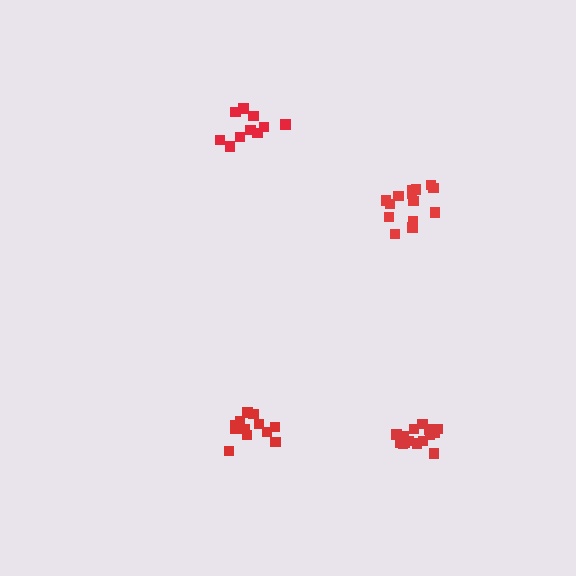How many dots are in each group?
Group 1: 10 dots, Group 2: 12 dots, Group 3: 15 dots, Group 4: 14 dots (51 total).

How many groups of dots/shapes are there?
There are 4 groups.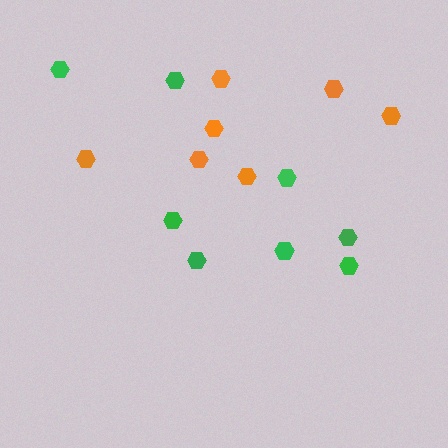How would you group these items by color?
There are 2 groups: one group of green hexagons (8) and one group of orange hexagons (7).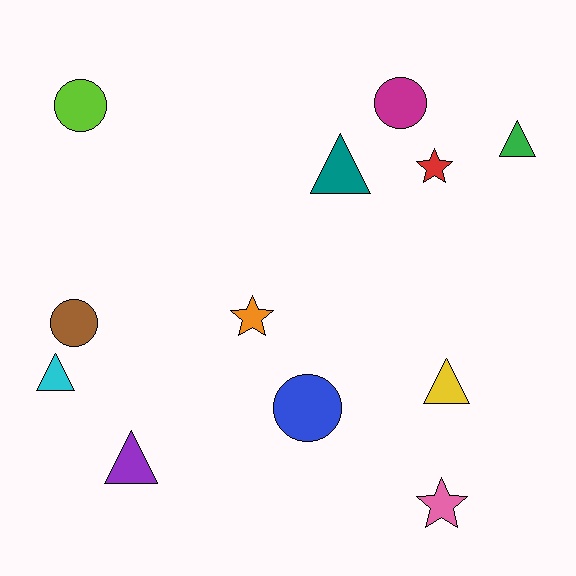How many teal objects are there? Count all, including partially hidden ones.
There is 1 teal object.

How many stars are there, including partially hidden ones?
There are 3 stars.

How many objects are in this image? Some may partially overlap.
There are 12 objects.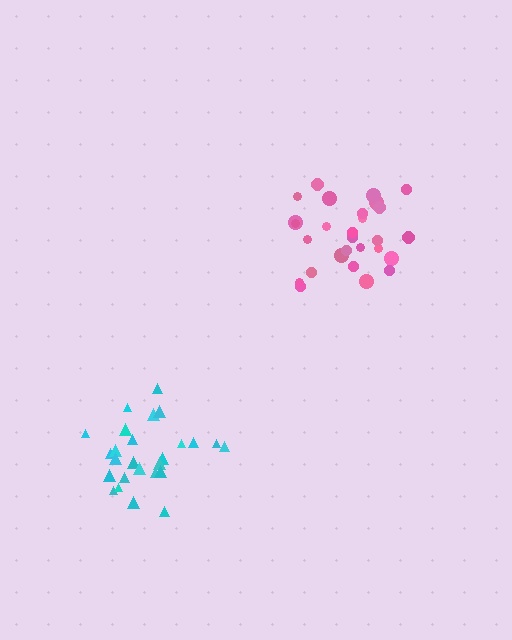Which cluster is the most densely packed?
Pink.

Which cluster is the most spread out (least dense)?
Cyan.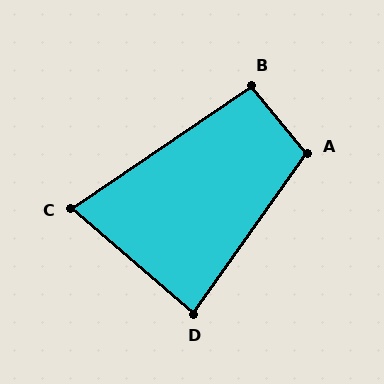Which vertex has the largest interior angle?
A, at approximately 105 degrees.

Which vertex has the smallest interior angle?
C, at approximately 75 degrees.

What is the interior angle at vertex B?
Approximately 95 degrees (obtuse).